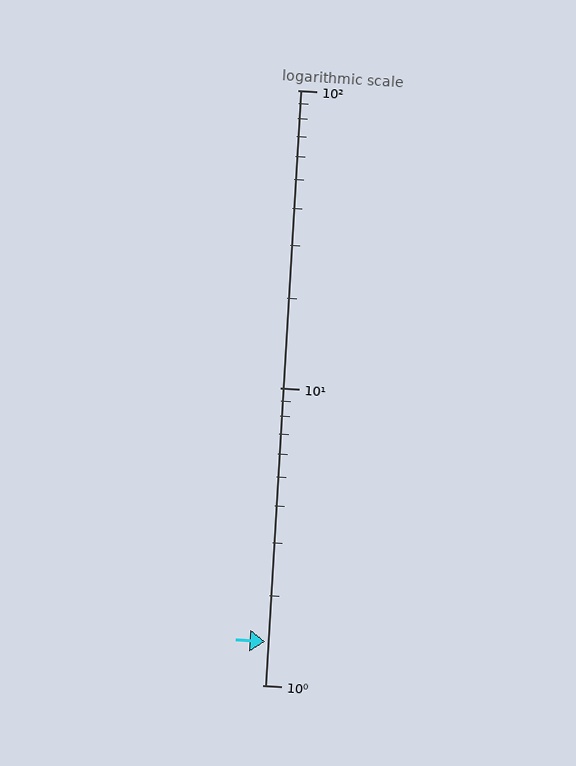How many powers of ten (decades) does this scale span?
The scale spans 2 decades, from 1 to 100.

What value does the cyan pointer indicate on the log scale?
The pointer indicates approximately 1.4.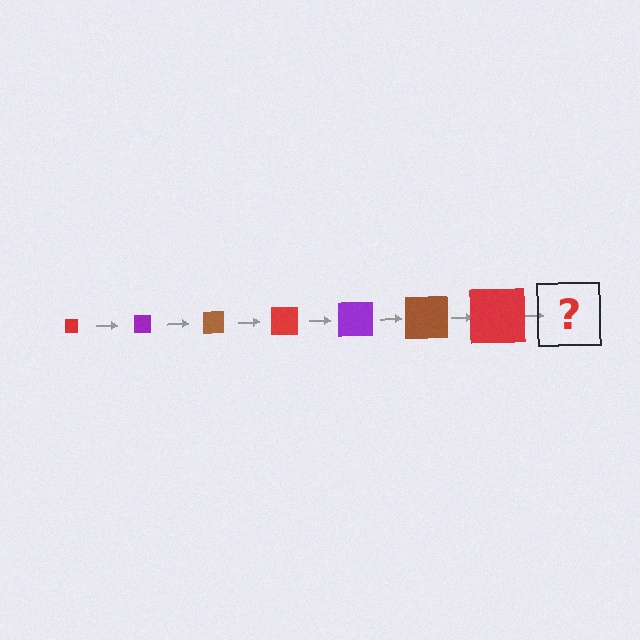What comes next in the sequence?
The next element should be a purple square, larger than the previous one.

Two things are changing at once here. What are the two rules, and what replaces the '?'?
The two rules are that the square grows larger each step and the color cycles through red, purple, and brown. The '?' should be a purple square, larger than the previous one.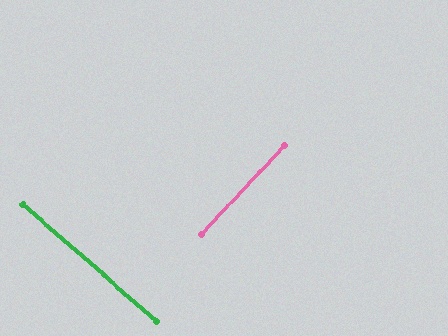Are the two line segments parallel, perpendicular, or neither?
Perpendicular — they meet at approximately 88°.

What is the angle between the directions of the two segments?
Approximately 88 degrees.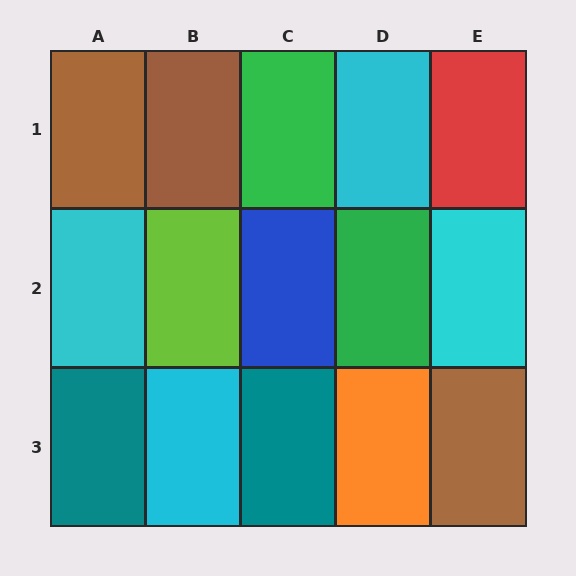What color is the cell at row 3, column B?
Cyan.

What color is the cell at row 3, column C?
Teal.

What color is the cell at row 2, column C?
Blue.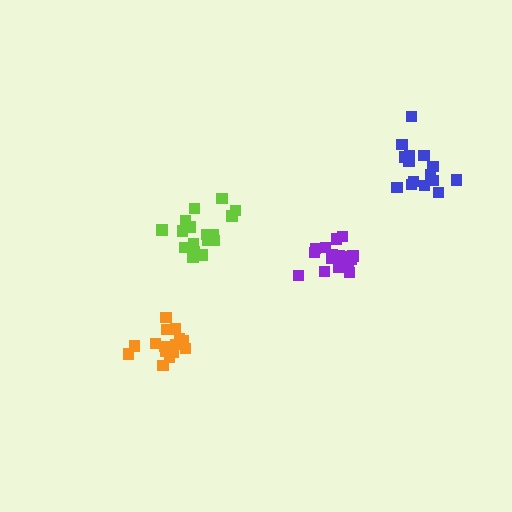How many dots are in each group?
Group 1: 17 dots, Group 2: 15 dots, Group 3: 15 dots, Group 4: 16 dots (63 total).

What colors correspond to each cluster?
The clusters are colored: lime, blue, orange, purple.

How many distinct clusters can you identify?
There are 4 distinct clusters.